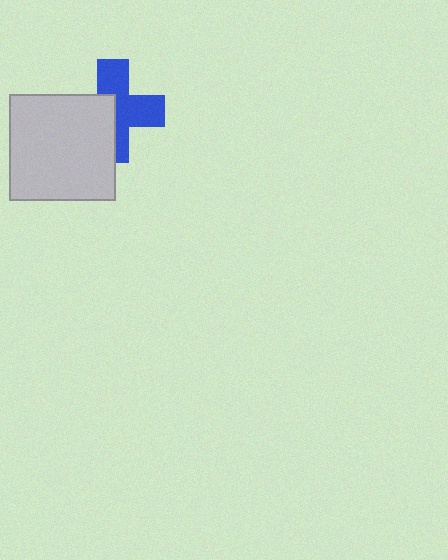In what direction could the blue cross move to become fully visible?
The blue cross could move toward the upper-right. That would shift it out from behind the light gray square entirely.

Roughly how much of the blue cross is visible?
About half of it is visible (roughly 57%).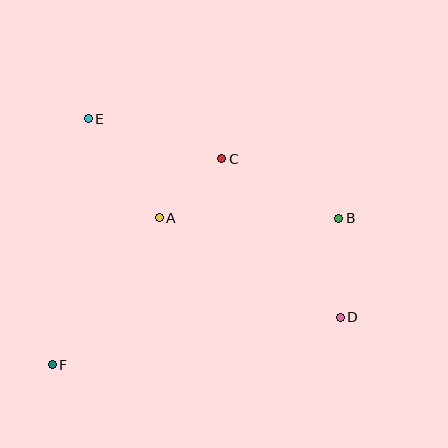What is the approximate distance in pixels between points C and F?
The distance between C and F is approximately 267 pixels.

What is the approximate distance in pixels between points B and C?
The distance between B and C is approximately 131 pixels.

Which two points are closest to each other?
Points A and C are closest to each other.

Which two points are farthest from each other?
Points B and F are farthest from each other.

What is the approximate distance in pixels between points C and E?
The distance between C and E is approximately 139 pixels.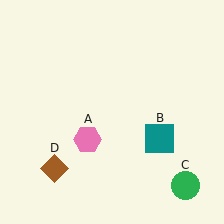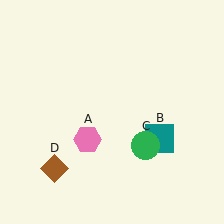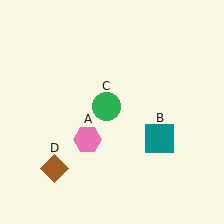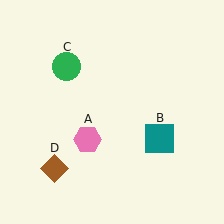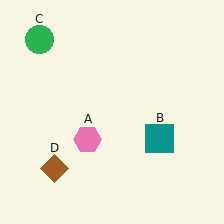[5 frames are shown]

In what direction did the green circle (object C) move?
The green circle (object C) moved up and to the left.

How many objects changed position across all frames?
1 object changed position: green circle (object C).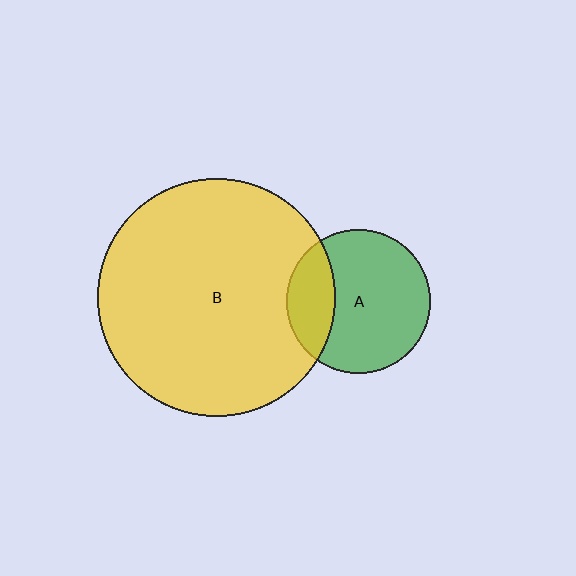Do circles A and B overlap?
Yes.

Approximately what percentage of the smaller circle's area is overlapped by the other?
Approximately 25%.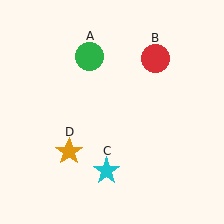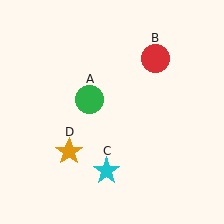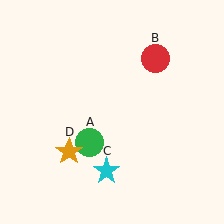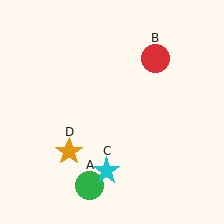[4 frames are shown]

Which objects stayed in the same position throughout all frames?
Red circle (object B) and cyan star (object C) and orange star (object D) remained stationary.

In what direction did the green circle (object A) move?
The green circle (object A) moved down.